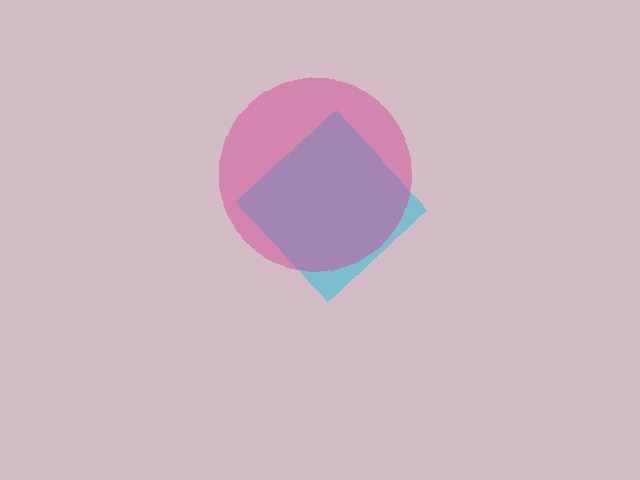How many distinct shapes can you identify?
There are 2 distinct shapes: a cyan diamond, a magenta circle.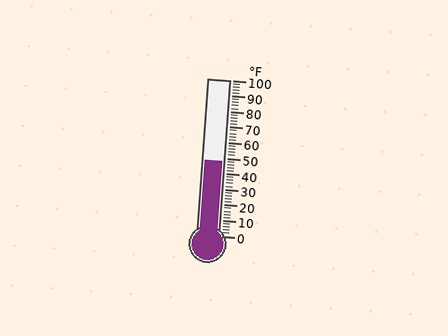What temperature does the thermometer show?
The thermometer shows approximately 48°F.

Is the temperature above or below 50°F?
The temperature is below 50°F.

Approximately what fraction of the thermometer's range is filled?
The thermometer is filled to approximately 50% of its range.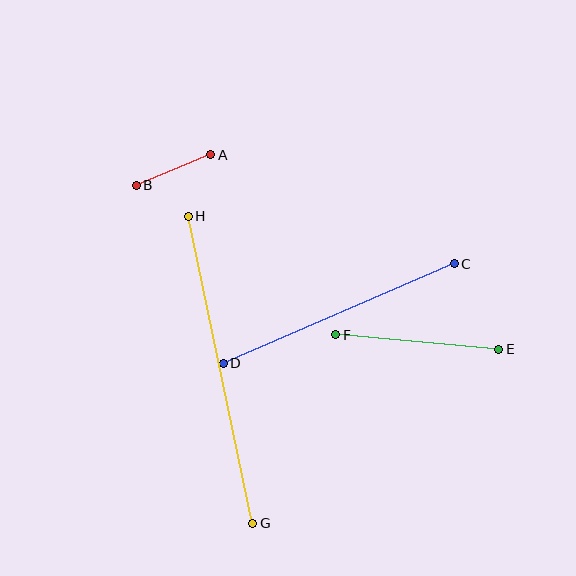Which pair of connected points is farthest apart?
Points G and H are farthest apart.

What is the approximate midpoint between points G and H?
The midpoint is at approximately (220, 370) pixels.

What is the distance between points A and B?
The distance is approximately 80 pixels.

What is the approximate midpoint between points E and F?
The midpoint is at approximately (417, 342) pixels.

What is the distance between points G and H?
The distance is approximately 314 pixels.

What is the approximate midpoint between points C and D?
The midpoint is at approximately (339, 314) pixels.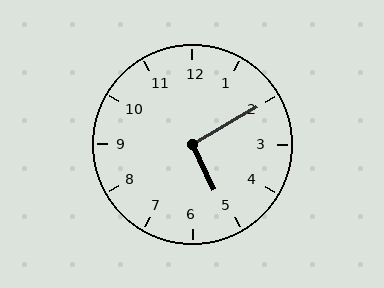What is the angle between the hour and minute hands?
Approximately 95 degrees.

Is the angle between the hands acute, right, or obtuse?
It is right.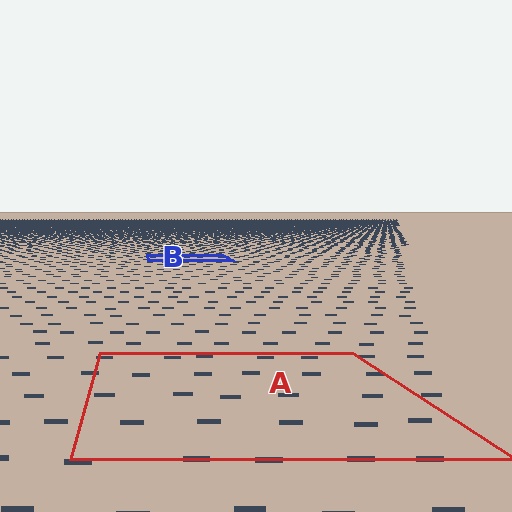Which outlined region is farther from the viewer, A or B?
Region B is farther from the viewer — the texture elements inside it appear smaller and more densely packed.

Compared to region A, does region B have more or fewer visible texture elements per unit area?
Region B has more texture elements per unit area — they are packed more densely because it is farther away.